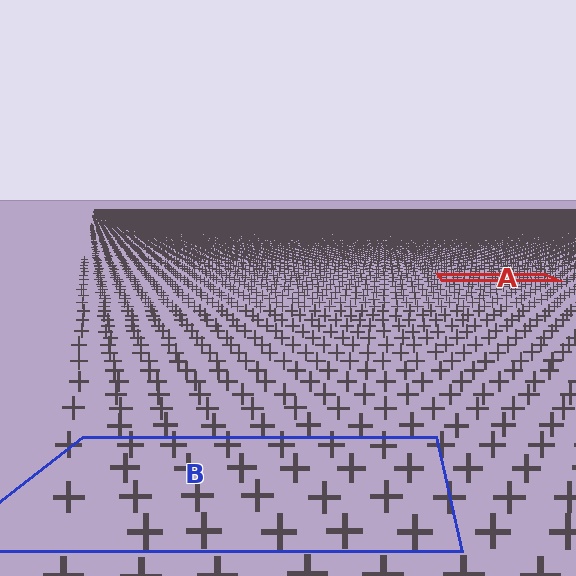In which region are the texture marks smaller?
The texture marks are smaller in region A, because it is farther away.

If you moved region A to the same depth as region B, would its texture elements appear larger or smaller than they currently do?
They would appear larger. At a closer depth, the same texture elements are projected at a bigger on-screen size.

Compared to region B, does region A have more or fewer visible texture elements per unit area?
Region A has more texture elements per unit area — they are packed more densely because it is farther away.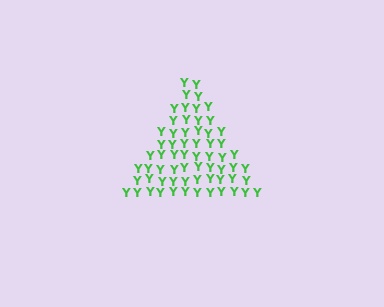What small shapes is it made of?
It is made of small letter Y's.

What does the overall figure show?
The overall figure shows a triangle.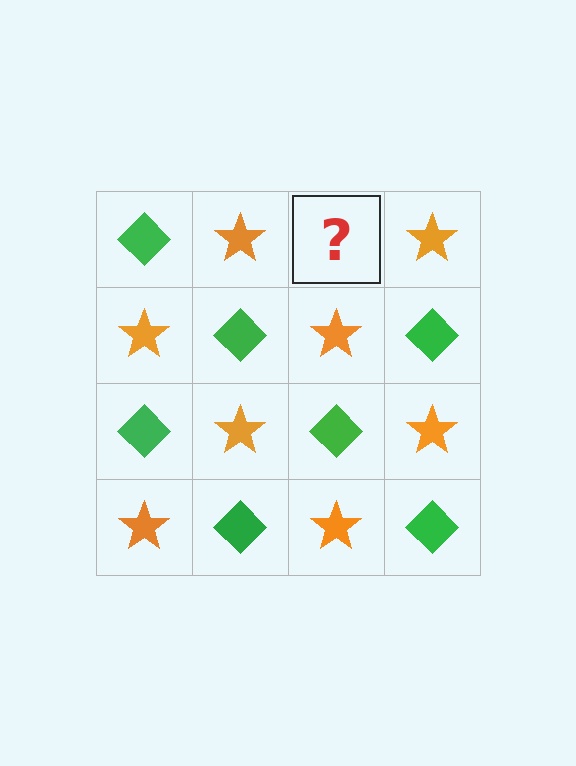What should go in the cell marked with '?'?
The missing cell should contain a green diamond.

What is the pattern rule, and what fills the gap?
The rule is that it alternates green diamond and orange star in a checkerboard pattern. The gap should be filled with a green diamond.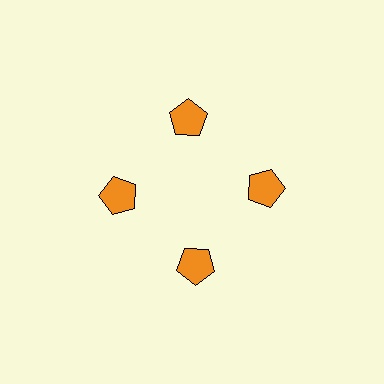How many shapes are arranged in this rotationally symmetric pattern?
There are 4 shapes, arranged in 4 groups of 1.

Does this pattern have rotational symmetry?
Yes, this pattern has 4-fold rotational symmetry. It looks the same after rotating 90 degrees around the center.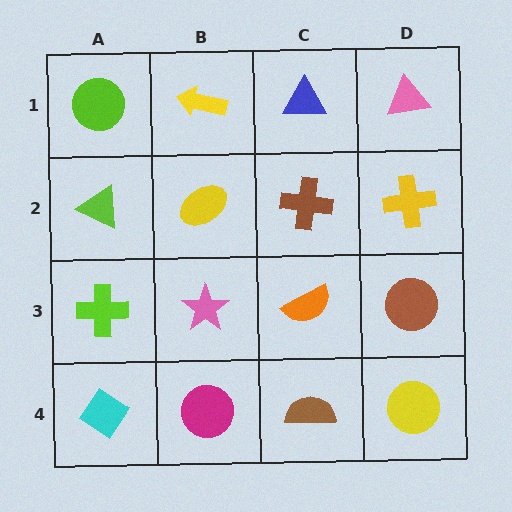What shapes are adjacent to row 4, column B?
A pink star (row 3, column B), a cyan diamond (row 4, column A), a brown semicircle (row 4, column C).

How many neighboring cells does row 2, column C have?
4.